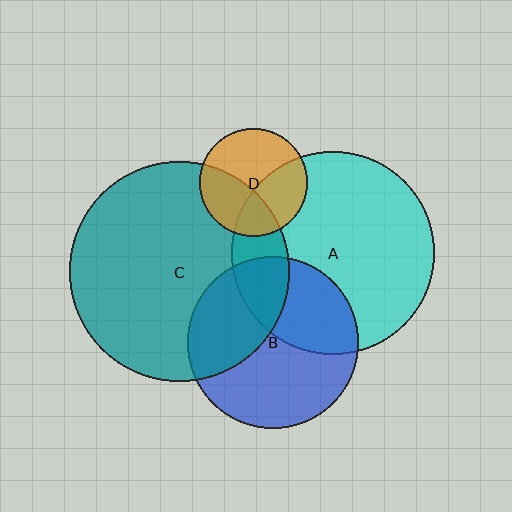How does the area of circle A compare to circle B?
Approximately 1.4 times.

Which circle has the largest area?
Circle C (teal).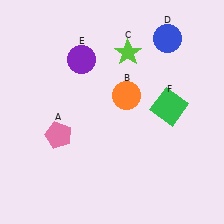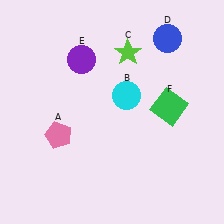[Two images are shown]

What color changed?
The circle (B) changed from orange in Image 1 to cyan in Image 2.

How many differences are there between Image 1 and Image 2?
There is 1 difference between the two images.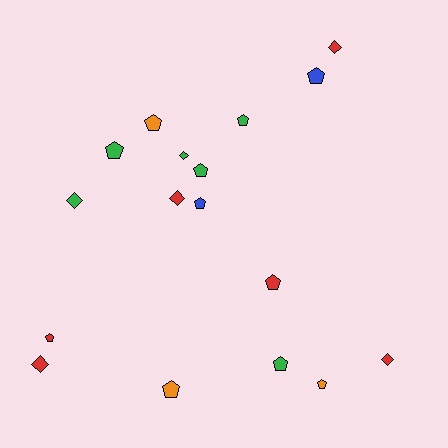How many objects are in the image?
There are 17 objects.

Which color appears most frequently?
Red, with 6 objects.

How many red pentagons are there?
There are 2 red pentagons.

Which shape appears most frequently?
Pentagon, with 11 objects.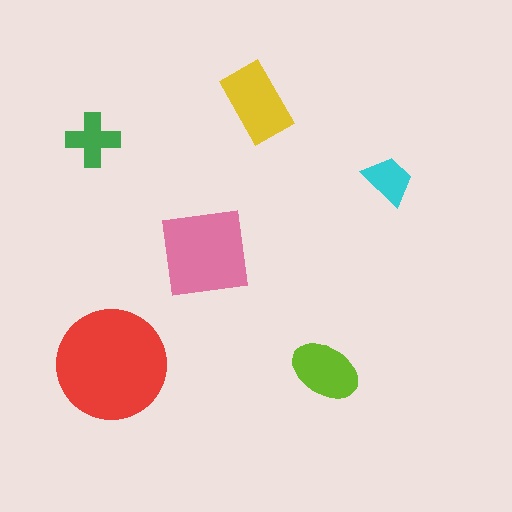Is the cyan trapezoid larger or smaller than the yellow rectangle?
Smaller.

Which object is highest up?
The yellow rectangle is topmost.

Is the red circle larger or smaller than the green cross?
Larger.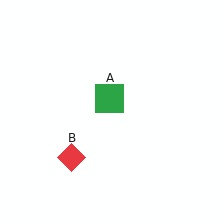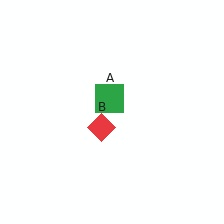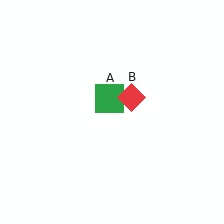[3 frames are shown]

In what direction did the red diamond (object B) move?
The red diamond (object B) moved up and to the right.